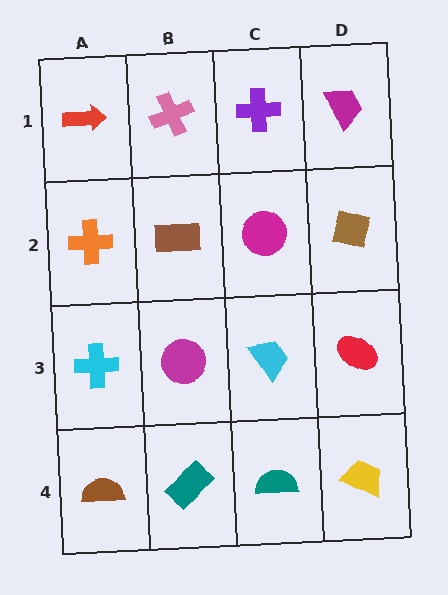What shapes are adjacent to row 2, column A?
A red arrow (row 1, column A), a cyan cross (row 3, column A), a brown rectangle (row 2, column B).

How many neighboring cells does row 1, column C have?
3.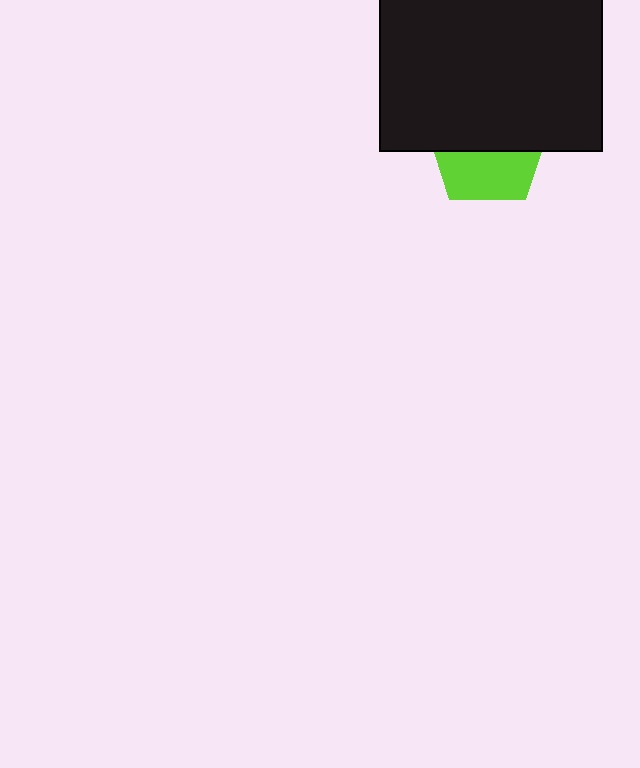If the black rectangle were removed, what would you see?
You would see the complete lime pentagon.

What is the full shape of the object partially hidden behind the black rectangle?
The partially hidden object is a lime pentagon.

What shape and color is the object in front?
The object in front is a black rectangle.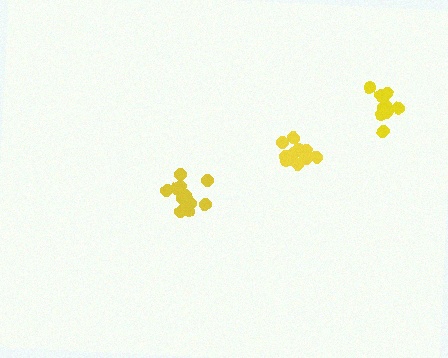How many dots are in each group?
Group 1: 13 dots, Group 2: 9 dots, Group 3: 13 dots (35 total).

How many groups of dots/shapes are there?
There are 3 groups.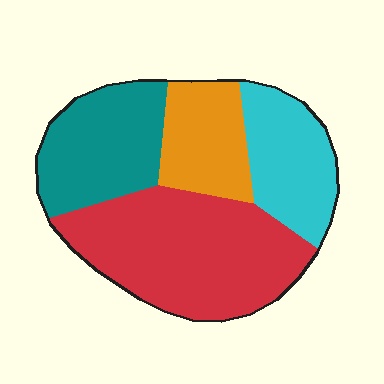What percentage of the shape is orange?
Orange takes up less than a quarter of the shape.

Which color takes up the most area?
Red, at roughly 40%.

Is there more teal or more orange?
Teal.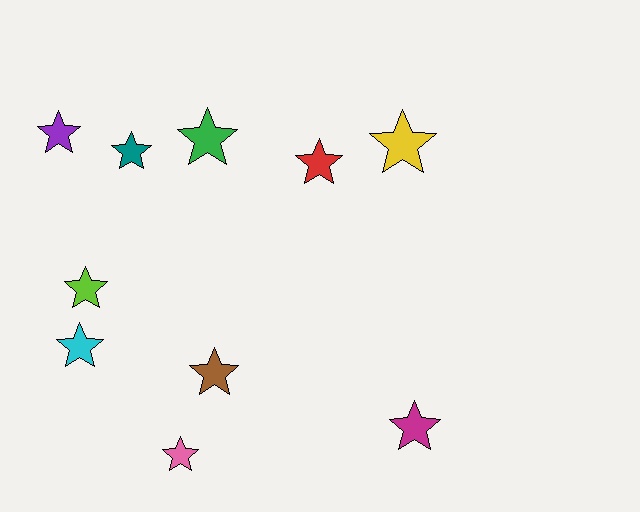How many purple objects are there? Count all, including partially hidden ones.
There is 1 purple object.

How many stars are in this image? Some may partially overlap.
There are 10 stars.